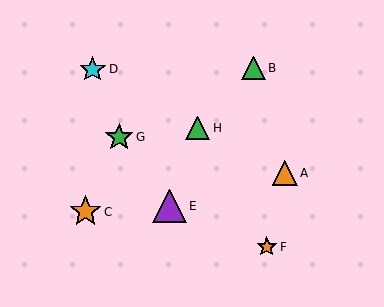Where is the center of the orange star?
The center of the orange star is at (267, 247).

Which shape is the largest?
The purple triangle (labeled E) is the largest.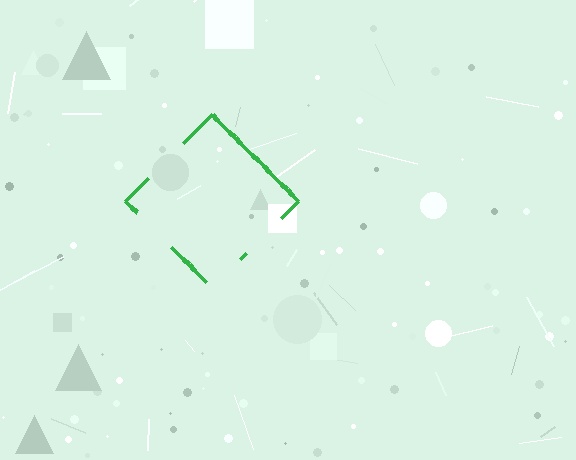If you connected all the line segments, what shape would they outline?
They would outline a diamond.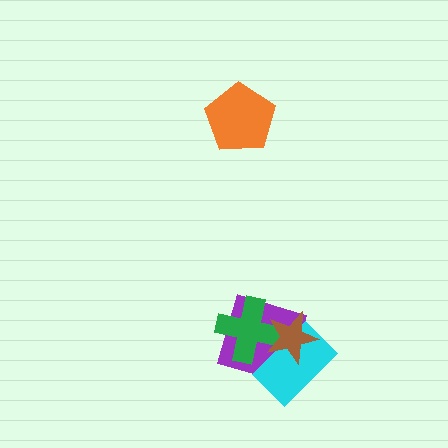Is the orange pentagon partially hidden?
No, no other shape covers it.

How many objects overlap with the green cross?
3 objects overlap with the green cross.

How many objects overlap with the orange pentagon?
0 objects overlap with the orange pentagon.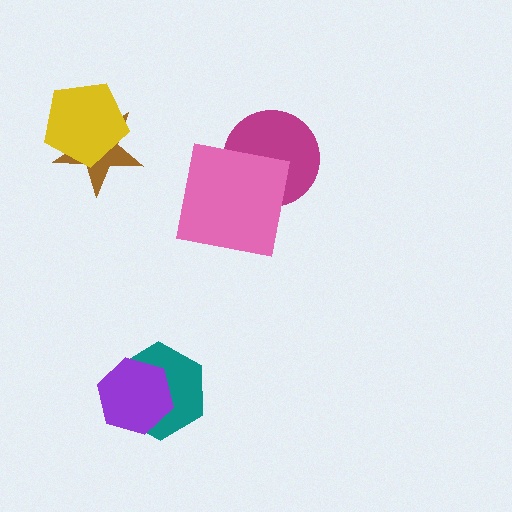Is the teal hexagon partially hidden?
Yes, it is partially covered by another shape.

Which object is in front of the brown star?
The yellow pentagon is in front of the brown star.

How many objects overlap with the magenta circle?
1 object overlaps with the magenta circle.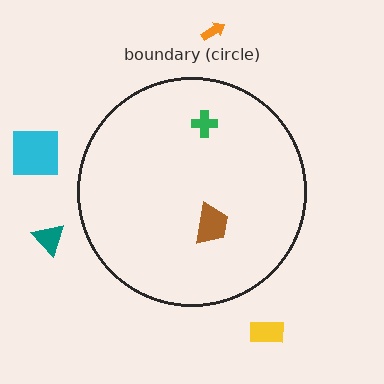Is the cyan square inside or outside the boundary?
Outside.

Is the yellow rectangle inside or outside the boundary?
Outside.